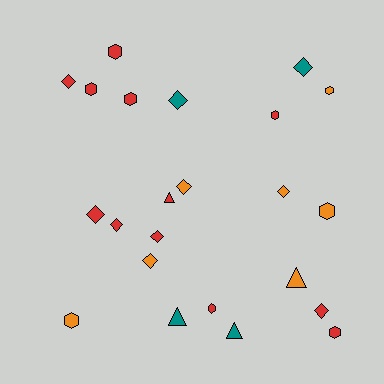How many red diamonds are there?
There are 5 red diamonds.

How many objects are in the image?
There are 23 objects.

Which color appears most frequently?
Red, with 12 objects.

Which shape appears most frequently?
Diamond, with 10 objects.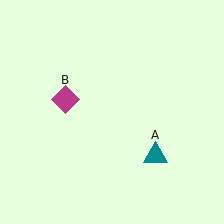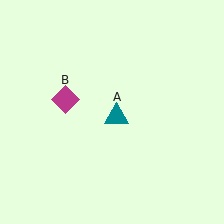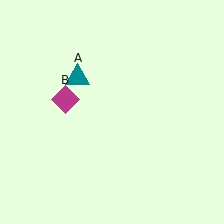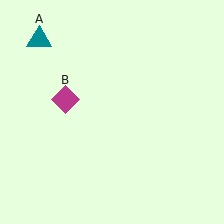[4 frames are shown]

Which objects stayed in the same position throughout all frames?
Magenta diamond (object B) remained stationary.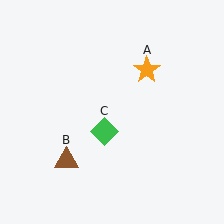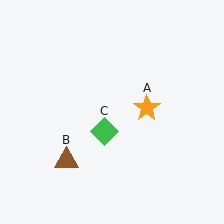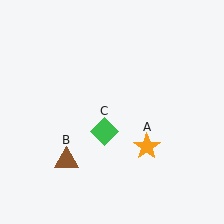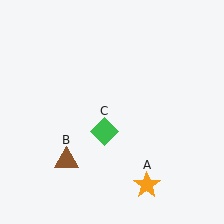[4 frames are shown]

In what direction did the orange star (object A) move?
The orange star (object A) moved down.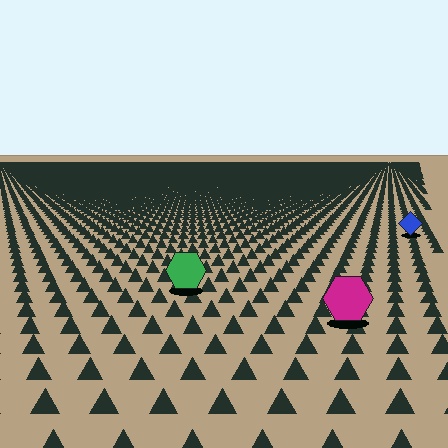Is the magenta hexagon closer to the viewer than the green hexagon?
Yes. The magenta hexagon is closer — you can tell from the texture gradient: the ground texture is coarser near it.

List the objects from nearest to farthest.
From nearest to farthest: the magenta hexagon, the green hexagon, the blue diamond.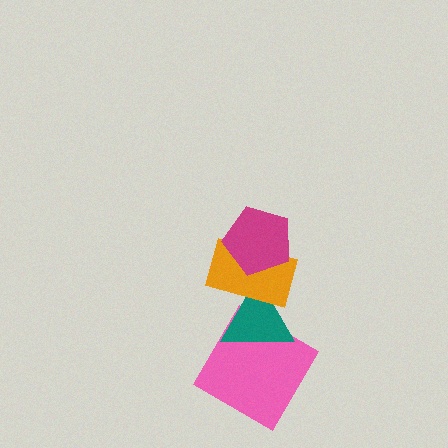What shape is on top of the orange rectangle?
The magenta pentagon is on top of the orange rectangle.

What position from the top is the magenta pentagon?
The magenta pentagon is 1st from the top.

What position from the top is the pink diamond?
The pink diamond is 4th from the top.